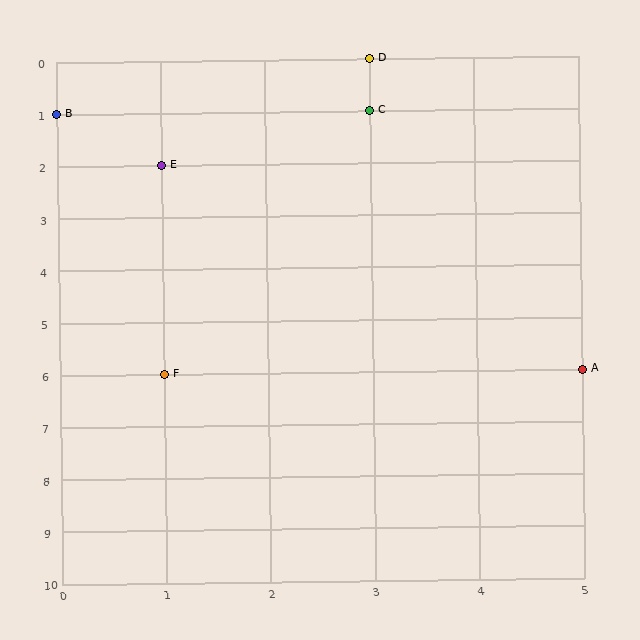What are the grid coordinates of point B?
Point B is at grid coordinates (0, 1).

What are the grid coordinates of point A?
Point A is at grid coordinates (5, 6).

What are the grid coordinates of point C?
Point C is at grid coordinates (3, 1).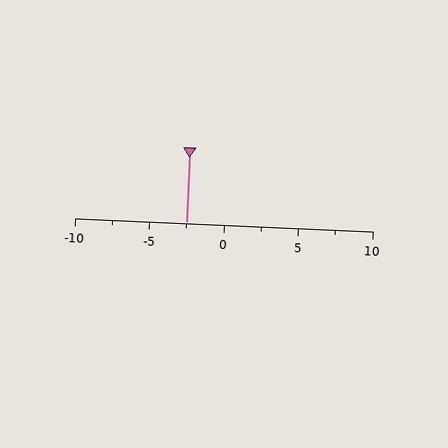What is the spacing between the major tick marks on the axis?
The major ticks are spaced 5 apart.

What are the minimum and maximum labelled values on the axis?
The axis runs from -10 to 10.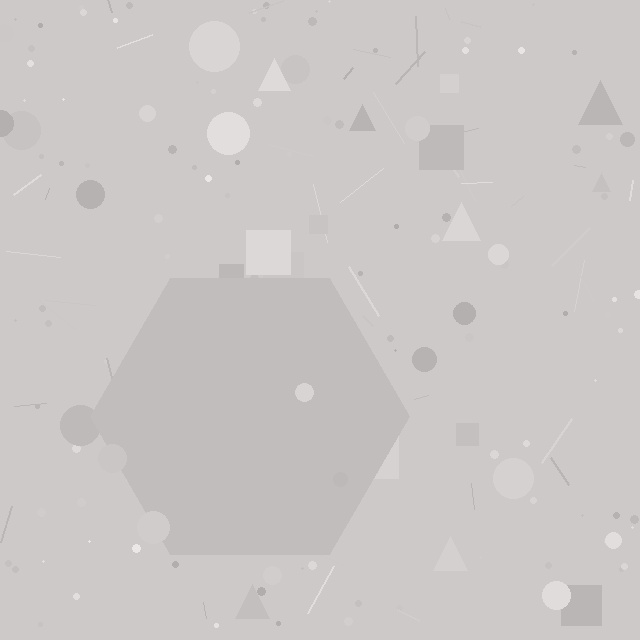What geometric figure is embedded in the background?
A hexagon is embedded in the background.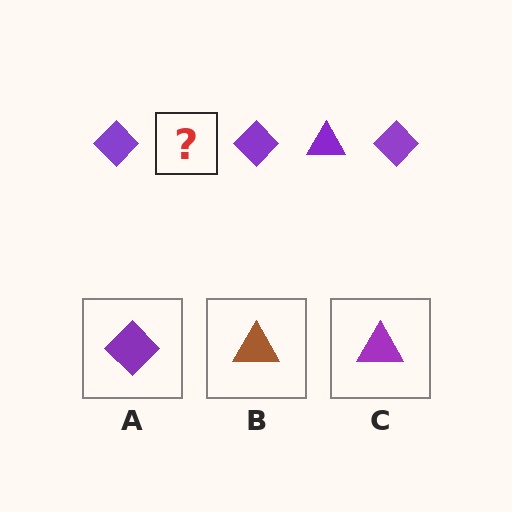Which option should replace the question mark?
Option C.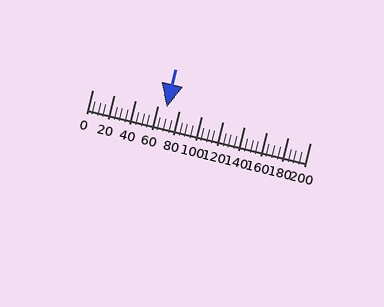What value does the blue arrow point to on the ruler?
The blue arrow points to approximately 68.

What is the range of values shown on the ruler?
The ruler shows values from 0 to 200.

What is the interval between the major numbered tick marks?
The major tick marks are spaced 20 units apart.